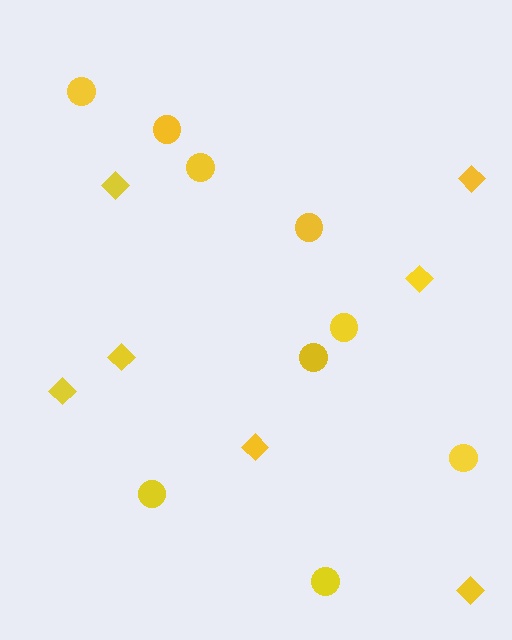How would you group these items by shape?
There are 2 groups: one group of circles (9) and one group of diamonds (7).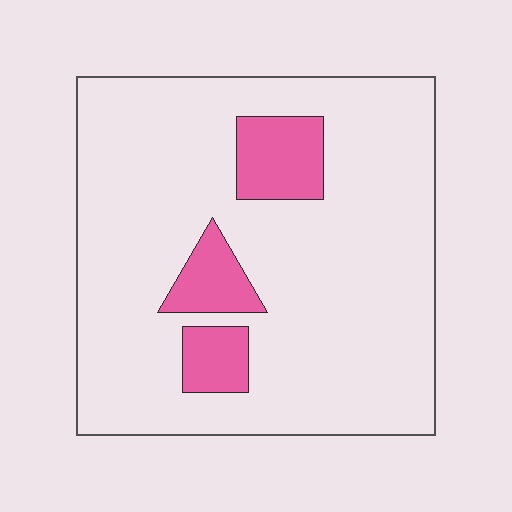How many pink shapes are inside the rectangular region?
3.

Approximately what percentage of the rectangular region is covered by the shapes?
Approximately 15%.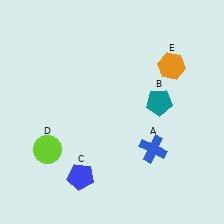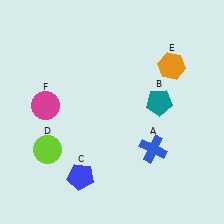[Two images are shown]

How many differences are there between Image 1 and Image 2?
There is 1 difference between the two images.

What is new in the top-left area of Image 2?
A magenta circle (F) was added in the top-left area of Image 2.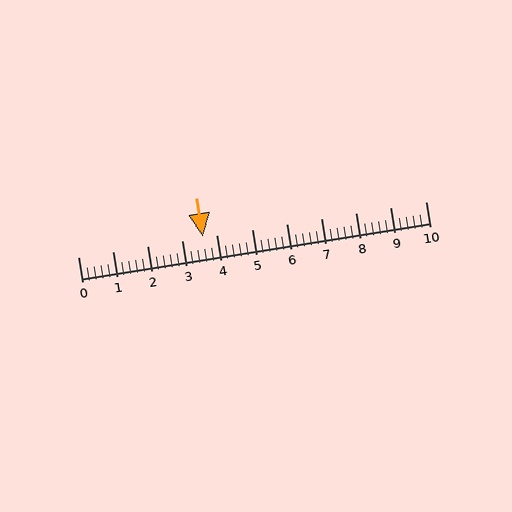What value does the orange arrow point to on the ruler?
The orange arrow points to approximately 3.6.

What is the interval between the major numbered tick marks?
The major tick marks are spaced 1 units apart.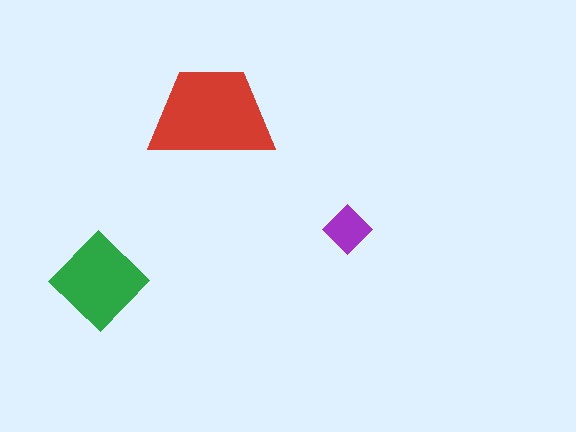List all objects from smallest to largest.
The purple diamond, the green diamond, the red trapezoid.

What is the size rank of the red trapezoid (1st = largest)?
1st.